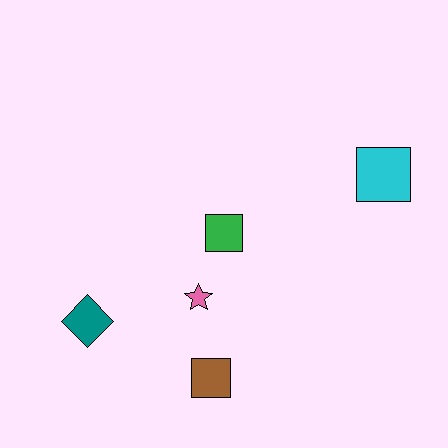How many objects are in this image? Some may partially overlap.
There are 5 objects.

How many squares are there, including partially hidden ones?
There are 3 squares.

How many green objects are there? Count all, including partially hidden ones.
There is 1 green object.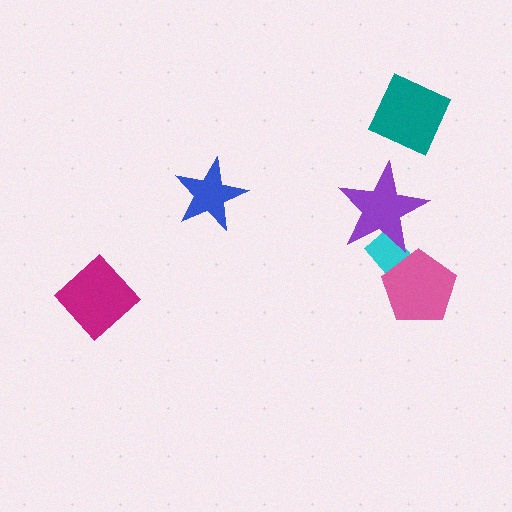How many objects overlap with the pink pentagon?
1 object overlaps with the pink pentagon.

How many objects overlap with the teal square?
0 objects overlap with the teal square.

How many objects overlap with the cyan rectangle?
2 objects overlap with the cyan rectangle.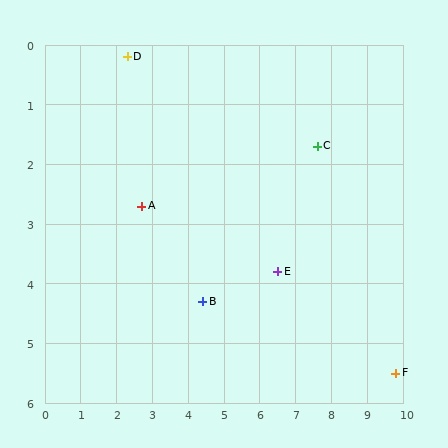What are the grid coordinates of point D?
Point D is at approximately (2.3, 0.2).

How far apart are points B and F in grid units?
Points B and F are about 5.5 grid units apart.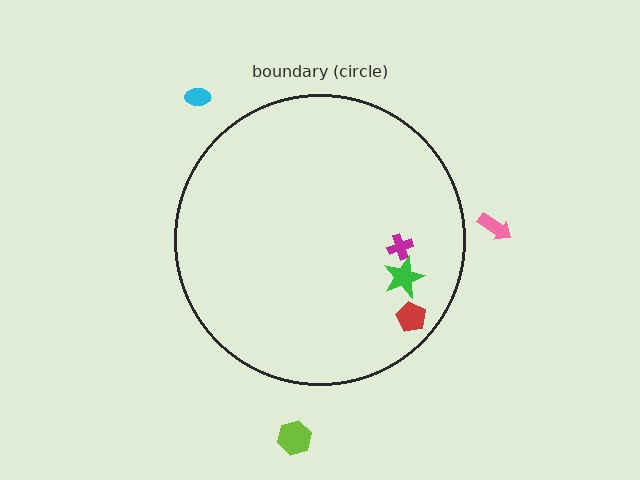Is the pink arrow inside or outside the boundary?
Outside.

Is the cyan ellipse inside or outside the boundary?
Outside.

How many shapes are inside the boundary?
3 inside, 3 outside.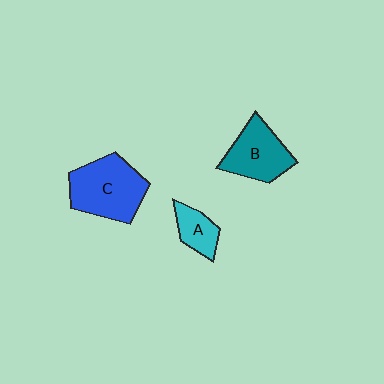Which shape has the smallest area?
Shape A (cyan).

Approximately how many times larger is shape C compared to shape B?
Approximately 1.3 times.